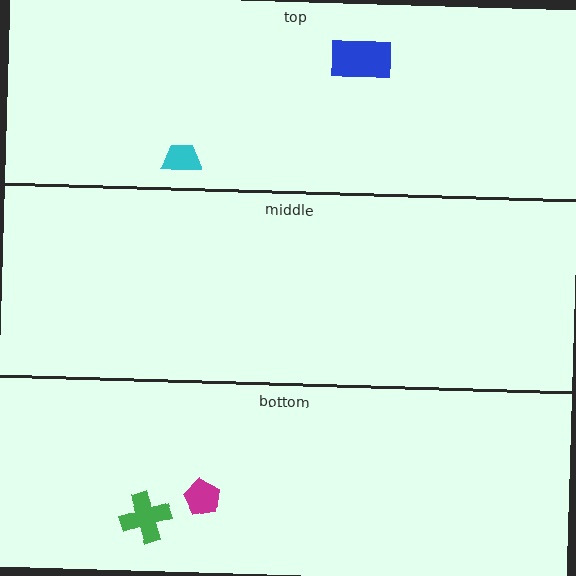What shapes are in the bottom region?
The green cross, the magenta pentagon.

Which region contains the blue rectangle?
The top region.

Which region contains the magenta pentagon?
The bottom region.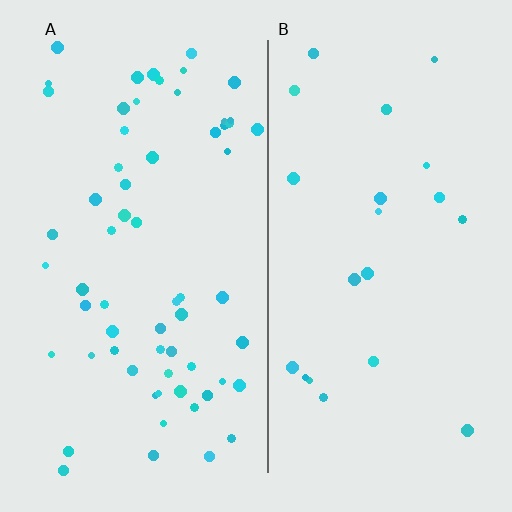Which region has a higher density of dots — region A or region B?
A (the left).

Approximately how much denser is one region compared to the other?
Approximately 3.0× — region A over region B.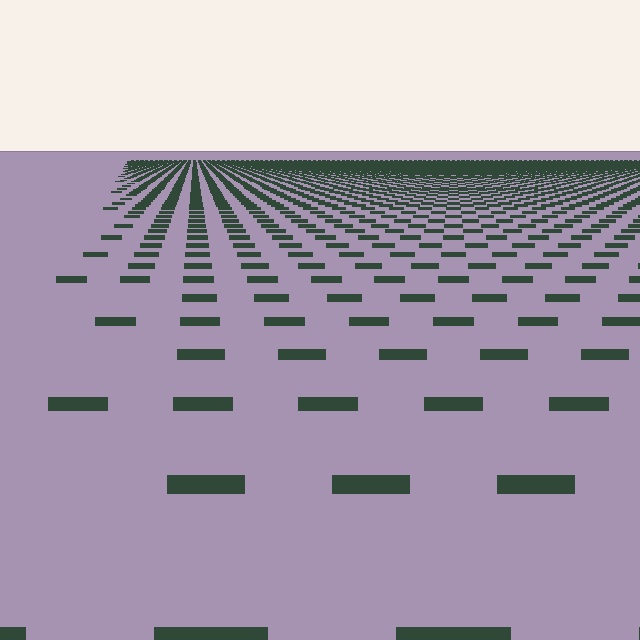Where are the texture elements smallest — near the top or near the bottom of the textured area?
Near the top.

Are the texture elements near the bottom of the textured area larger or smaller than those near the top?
Larger. Near the bottom, elements are closer to the viewer and appear at a bigger on-screen size.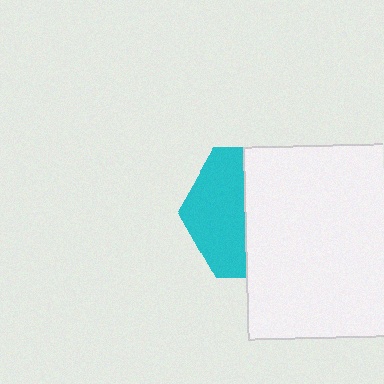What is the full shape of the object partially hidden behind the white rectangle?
The partially hidden object is a cyan hexagon.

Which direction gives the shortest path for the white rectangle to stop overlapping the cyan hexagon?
Moving right gives the shortest separation.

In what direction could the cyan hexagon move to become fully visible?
The cyan hexagon could move left. That would shift it out from behind the white rectangle entirely.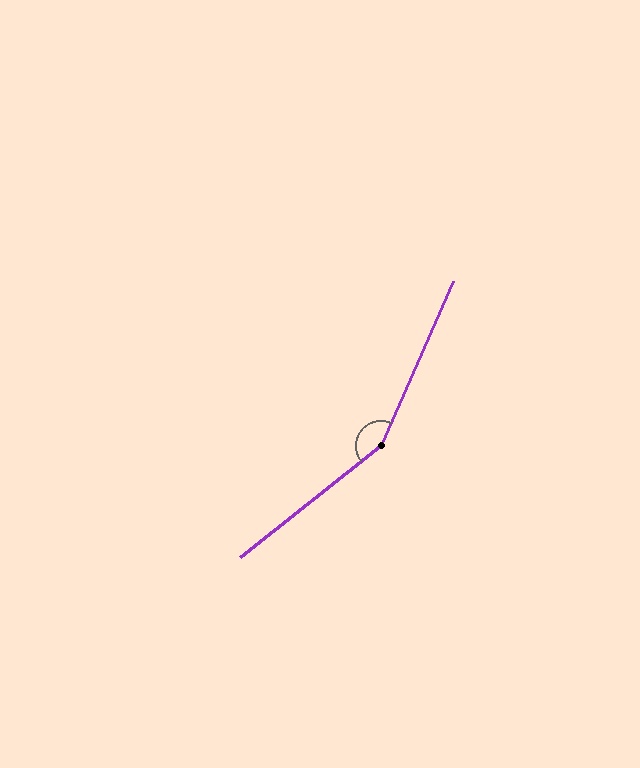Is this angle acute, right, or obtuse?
It is obtuse.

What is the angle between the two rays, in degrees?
Approximately 152 degrees.